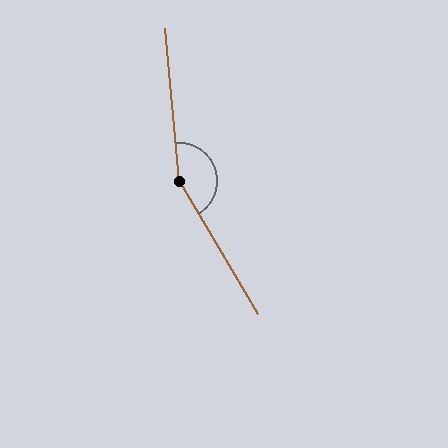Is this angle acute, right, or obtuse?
It is obtuse.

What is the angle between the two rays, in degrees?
Approximately 155 degrees.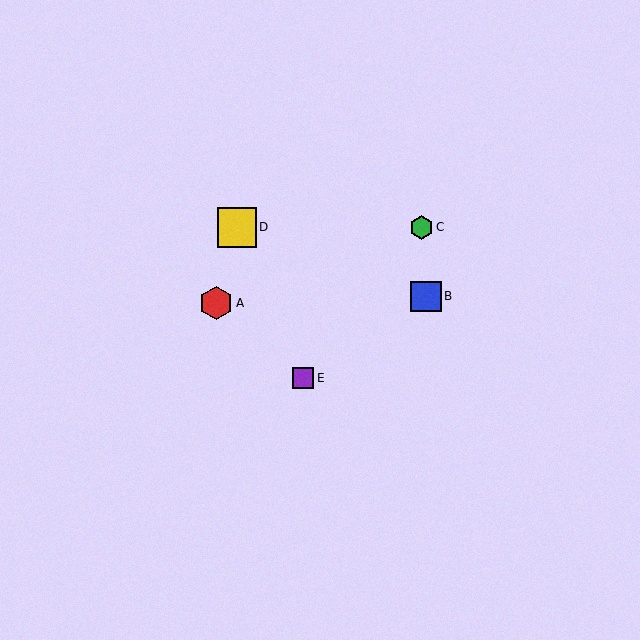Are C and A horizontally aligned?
No, C is at y≈227 and A is at y≈303.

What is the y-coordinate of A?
Object A is at y≈303.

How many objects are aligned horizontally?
2 objects (C, D) are aligned horizontally.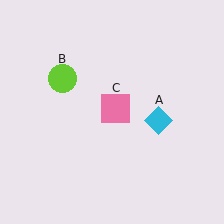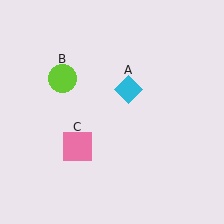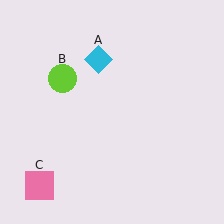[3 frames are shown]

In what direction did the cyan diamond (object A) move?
The cyan diamond (object A) moved up and to the left.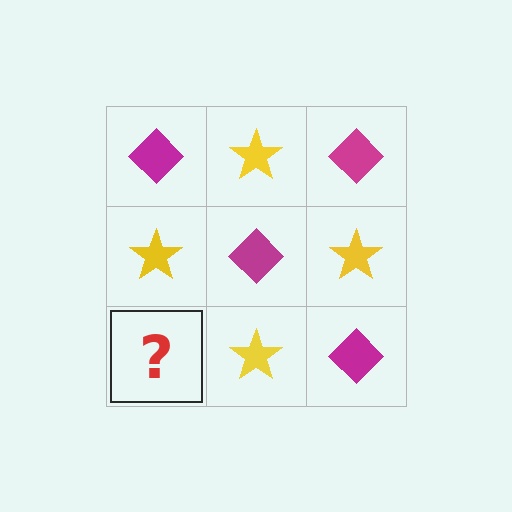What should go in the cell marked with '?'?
The missing cell should contain a magenta diamond.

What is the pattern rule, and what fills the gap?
The rule is that it alternates magenta diamond and yellow star in a checkerboard pattern. The gap should be filled with a magenta diamond.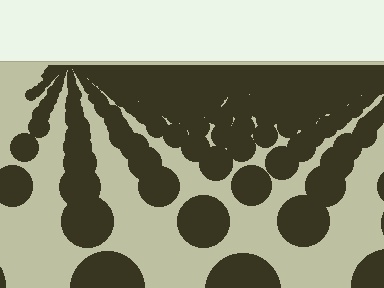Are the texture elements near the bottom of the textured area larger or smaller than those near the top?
Larger. Near the bottom, elements are closer to the viewer and appear at a bigger on-screen size.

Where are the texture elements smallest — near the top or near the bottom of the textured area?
Near the top.